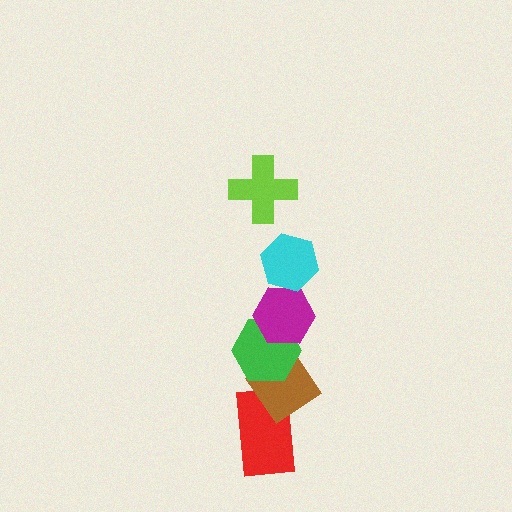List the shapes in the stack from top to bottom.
From top to bottom: the lime cross, the cyan hexagon, the magenta hexagon, the green hexagon, the brown diamond, the red rectangle.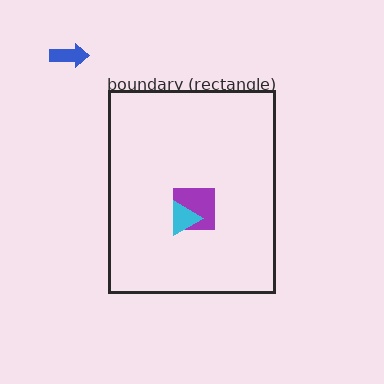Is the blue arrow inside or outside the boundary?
Outside.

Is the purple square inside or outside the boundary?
Inside.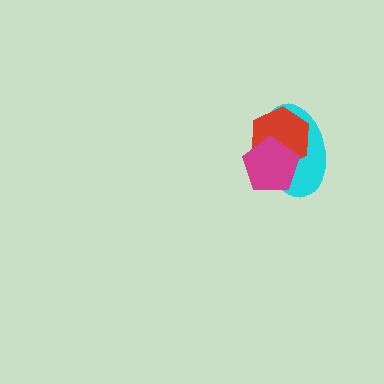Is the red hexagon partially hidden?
Yes, it is partially covered by another shape.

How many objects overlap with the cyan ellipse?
2 objects overlap with the cyan ellipse.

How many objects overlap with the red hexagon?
2 objects overlap with the red hexagon.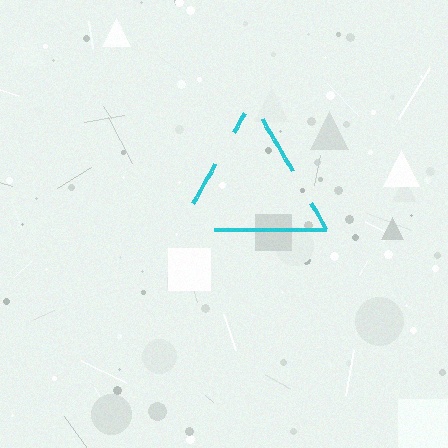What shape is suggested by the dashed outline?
The dashed outline suggests a triangle.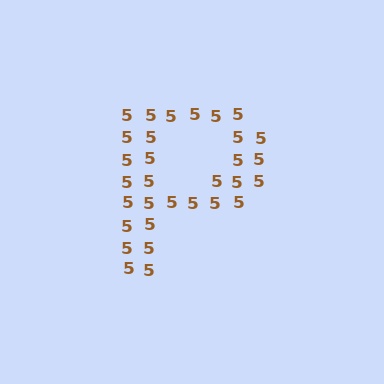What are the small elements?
The small elements are digit 5's.